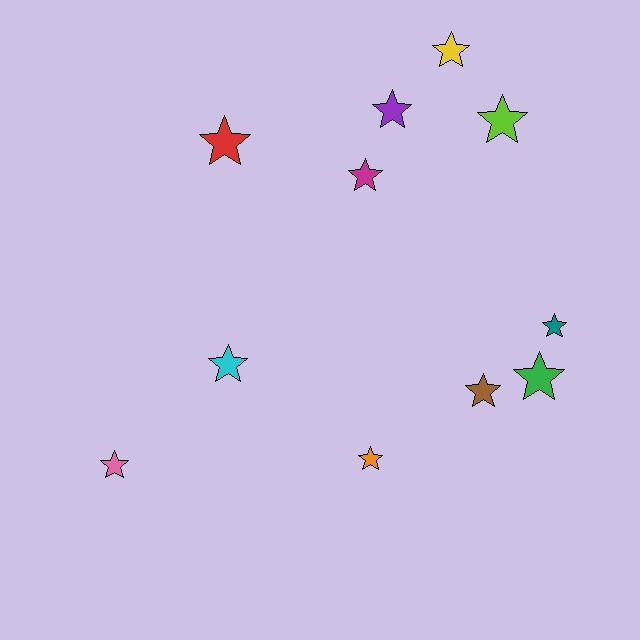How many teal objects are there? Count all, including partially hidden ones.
There is 1 teal object.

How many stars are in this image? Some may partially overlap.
There are 11 stars.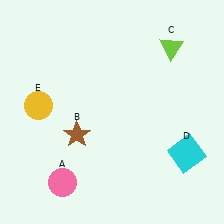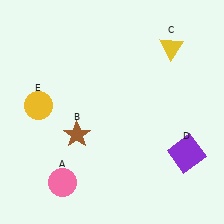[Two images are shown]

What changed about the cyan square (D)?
In Image 1, D is cyan. In Image 2, it changed to purple.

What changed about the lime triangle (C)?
In Image 1, C is lime. In Image 2, it changed to yellow.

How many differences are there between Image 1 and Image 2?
There are 2 differences between the two images.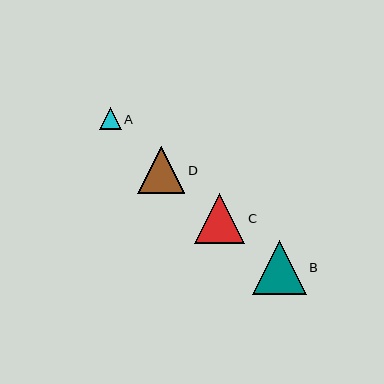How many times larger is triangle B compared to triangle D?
Triangle B is approximately 1.1 times the size of triangle D.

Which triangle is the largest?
Triangle B is the largest with a size of approximately 54 pixels.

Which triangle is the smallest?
Triangle A is the smallest with a size of approximately 22 pixels.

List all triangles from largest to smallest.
From largest to smallest: B, C, D, A.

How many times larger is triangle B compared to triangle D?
Triangle B is approximately 1.1 times the size of triangle D.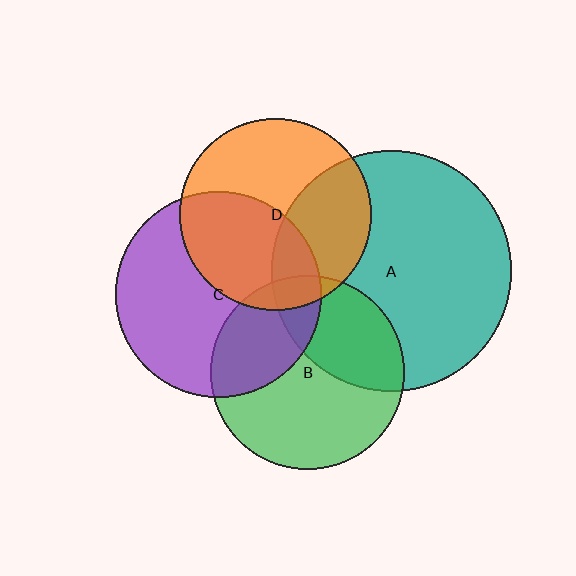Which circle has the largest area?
Circle A (teal).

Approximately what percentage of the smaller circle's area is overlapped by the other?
Approximately 35%.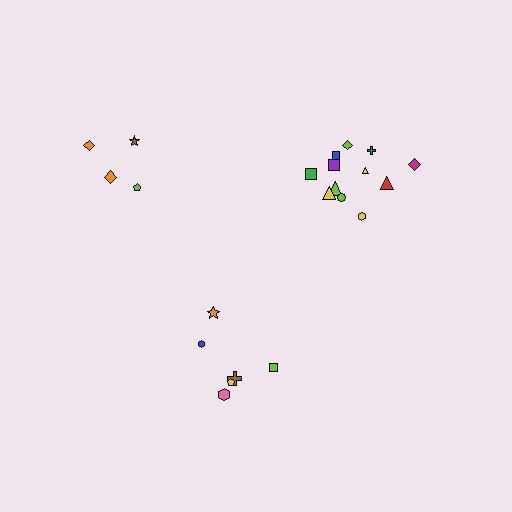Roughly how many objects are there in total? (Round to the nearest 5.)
Roughly 20 objects in total.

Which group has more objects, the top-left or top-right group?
The top-right group.